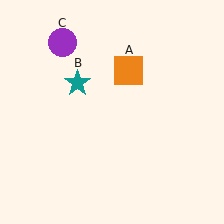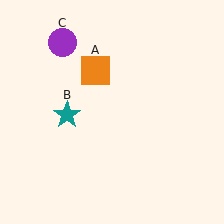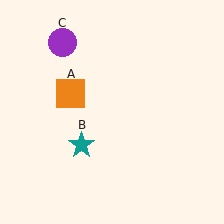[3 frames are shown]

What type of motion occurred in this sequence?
The orange square (object A), teal star (object B) rotated counterclockwise around the center of the scene.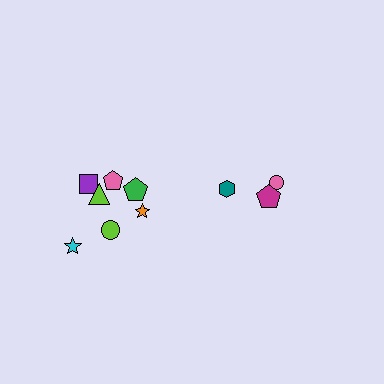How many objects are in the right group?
There are 3 objects.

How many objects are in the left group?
There are 7 objects.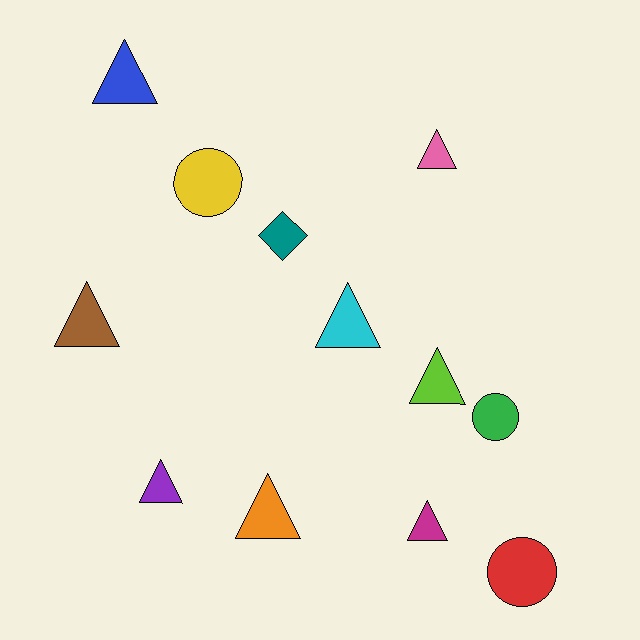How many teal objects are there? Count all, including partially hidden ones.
There is 1 teal object.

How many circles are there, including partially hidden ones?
There are 3 circles.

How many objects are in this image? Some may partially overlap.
There are 12 objects.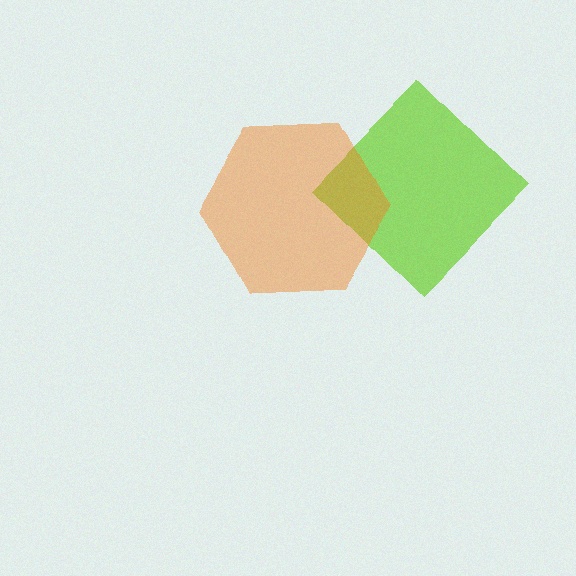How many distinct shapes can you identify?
There are 2 distinct shapes: a lime diamond, an orange hexagon.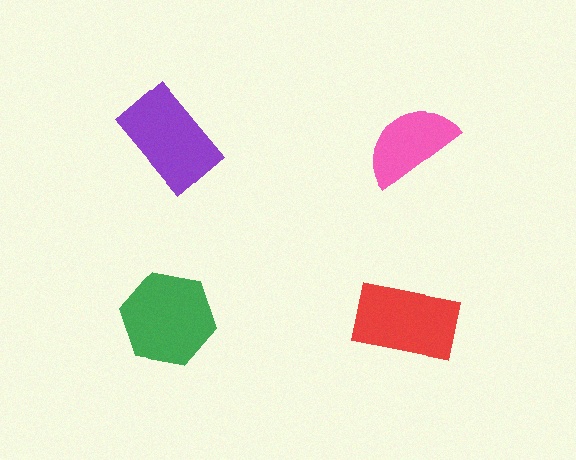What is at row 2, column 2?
A red rectangle.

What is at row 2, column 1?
A green hexagon.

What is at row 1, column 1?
A purple rectangle.